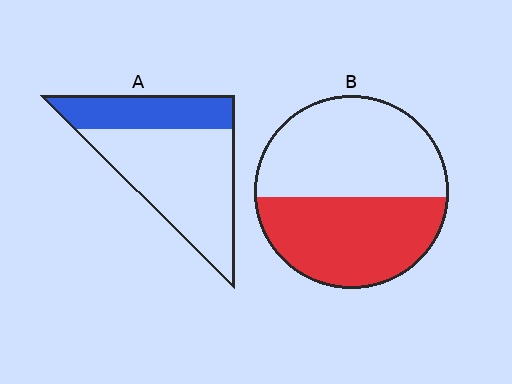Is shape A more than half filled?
No.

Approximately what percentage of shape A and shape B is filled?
A is approximately 30% and B is approximately 45%.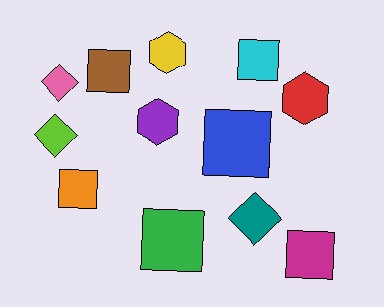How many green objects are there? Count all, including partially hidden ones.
There is 1 green object.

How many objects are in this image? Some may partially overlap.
There are 12 objects.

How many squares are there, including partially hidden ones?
There are 6 squares.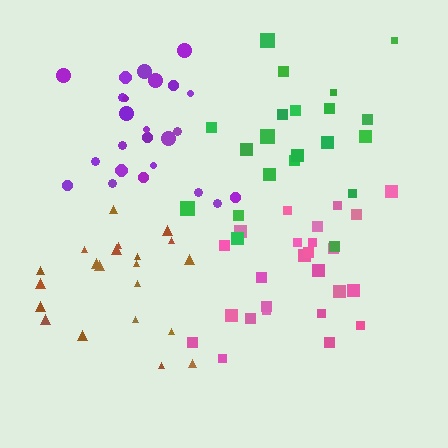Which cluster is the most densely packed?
Pink.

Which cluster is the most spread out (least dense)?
Green.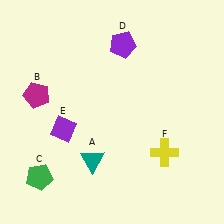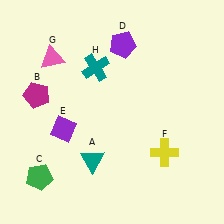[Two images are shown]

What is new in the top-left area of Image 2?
A teal cross (H) was added in the top-left area of Image 2.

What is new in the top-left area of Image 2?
A pink triangle (G) was added in the top-left area of Image 2.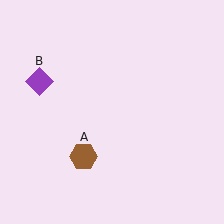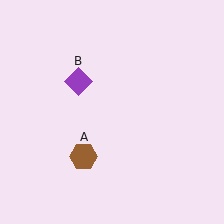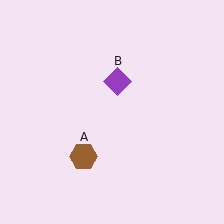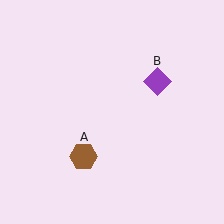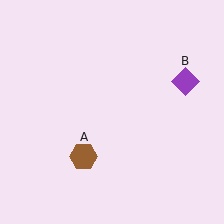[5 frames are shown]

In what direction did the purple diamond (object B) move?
The purple diamond (object B) moved right.